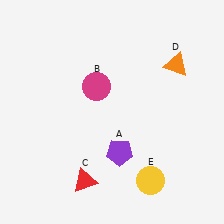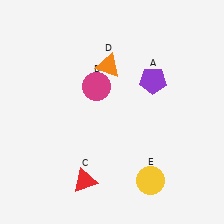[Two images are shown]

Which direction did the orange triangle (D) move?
The orange triangle (D) moved left.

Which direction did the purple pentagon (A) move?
The purple pentagon (A) moved up.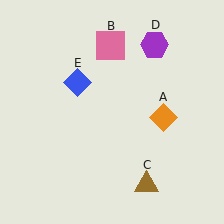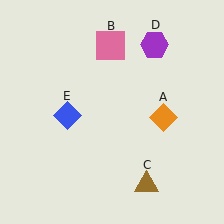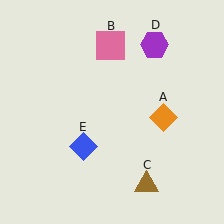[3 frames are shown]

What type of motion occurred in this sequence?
The blue diamond (object E) rotated counterclockwise around the center of the scene.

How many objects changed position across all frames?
1 object changed position: blue diamond (object E).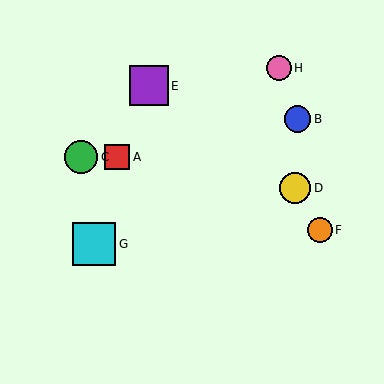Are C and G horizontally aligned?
No, C is at y≈157 and G is at y≈244.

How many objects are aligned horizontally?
2 objects (A, C) are aligned horizontally.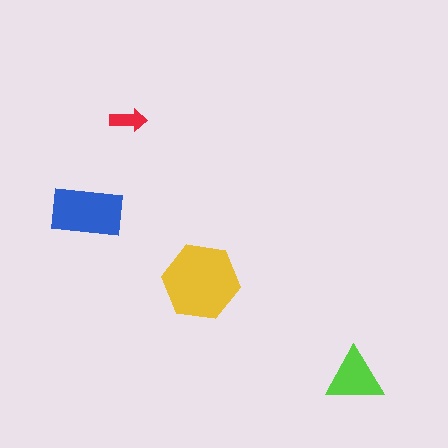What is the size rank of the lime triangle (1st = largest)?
3rd.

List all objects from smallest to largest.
The red arrow, the lime triangle, the blue rectangle, the yellow hexagon.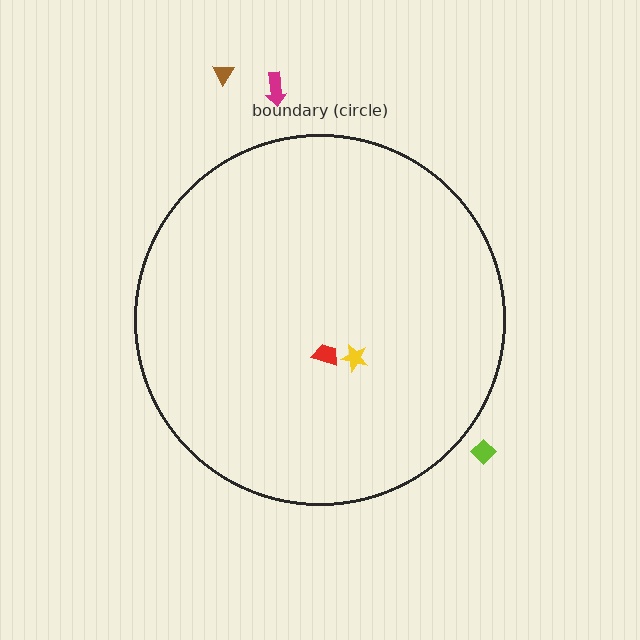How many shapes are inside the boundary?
2 inside, 3 outside.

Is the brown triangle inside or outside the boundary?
Outside.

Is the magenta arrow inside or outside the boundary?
Outside.